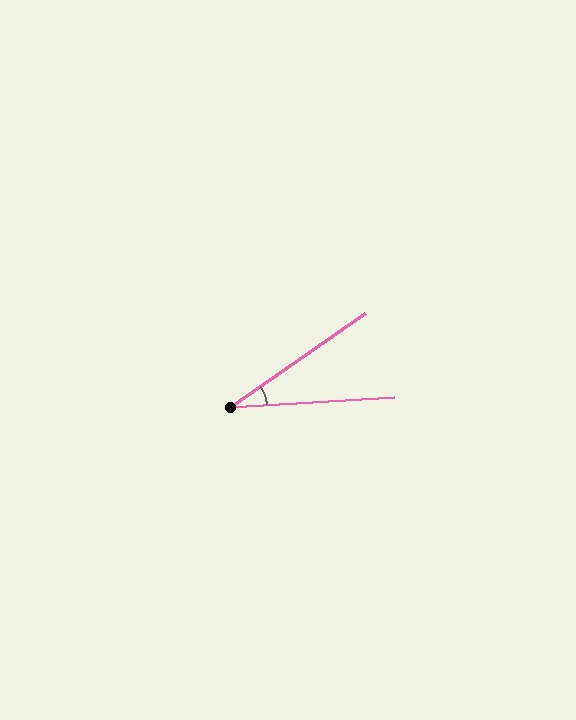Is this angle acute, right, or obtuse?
It is acute.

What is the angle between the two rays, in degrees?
Approximately 32 degrees.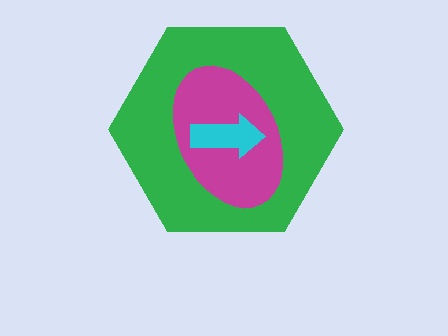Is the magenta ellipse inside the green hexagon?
Yes.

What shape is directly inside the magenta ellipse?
The cyan arrow.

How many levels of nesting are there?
3.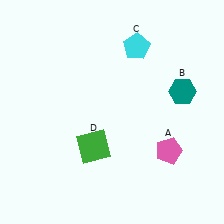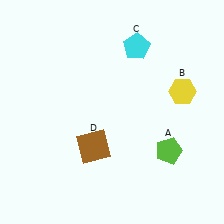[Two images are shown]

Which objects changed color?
A changed from pink to lime. B changed from teal to yellow. D changed from green to brown.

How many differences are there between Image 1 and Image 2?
There are 3 differences between the two images.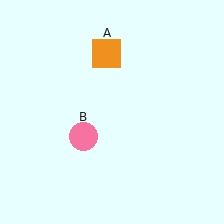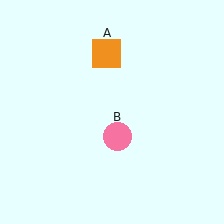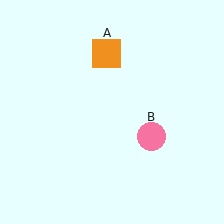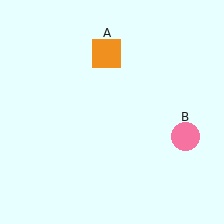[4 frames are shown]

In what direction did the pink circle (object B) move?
The pink circle (object B) moved right.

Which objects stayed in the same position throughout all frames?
Orange square (object A) remained stationary.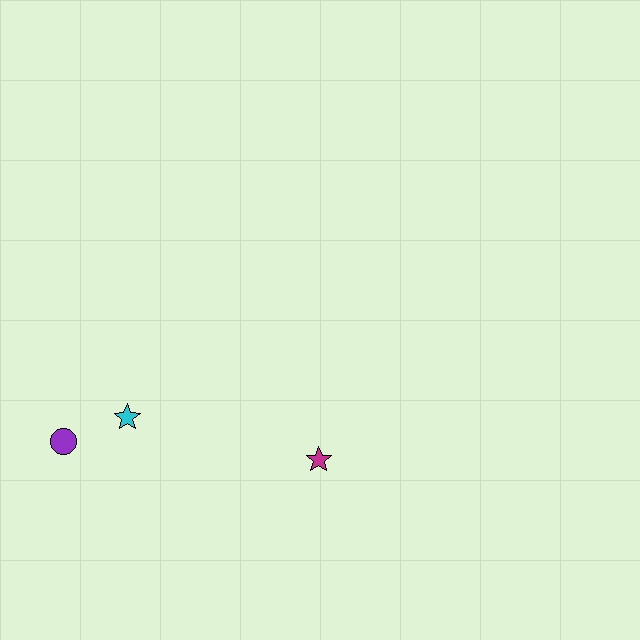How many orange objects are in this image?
There are no orange objects.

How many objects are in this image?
There are 3 objects.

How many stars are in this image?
There are 2 stars.